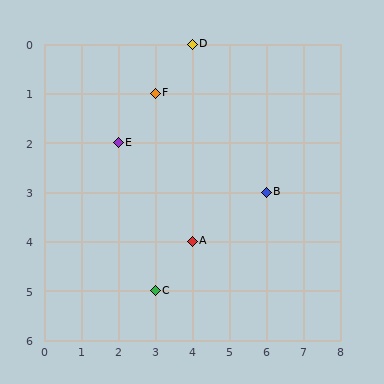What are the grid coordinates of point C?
Point C is at grid coordinates (3, 5).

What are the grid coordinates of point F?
Point F is at grid coordinates (3, 1).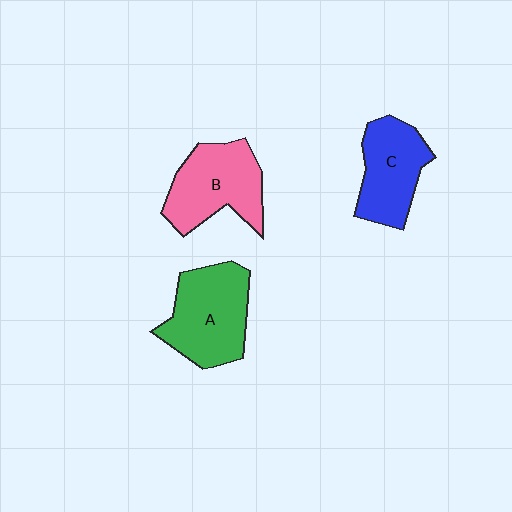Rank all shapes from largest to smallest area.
From largest to smallest: A (green), B (pink), C (blue).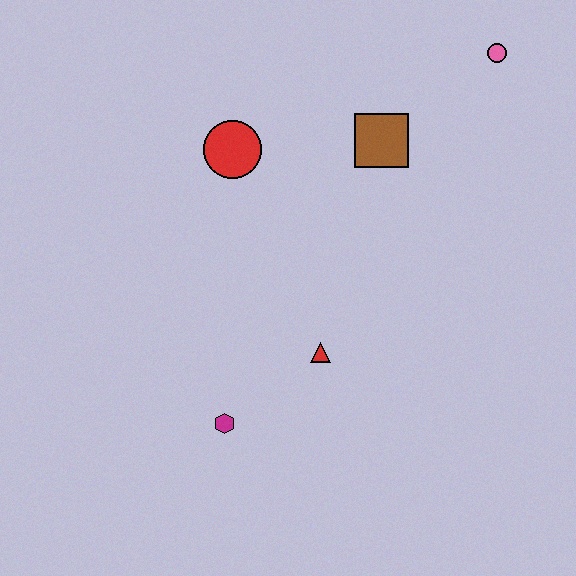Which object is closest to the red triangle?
The magenta hexagon is closest to the red triangle.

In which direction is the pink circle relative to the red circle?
The pink circle is to the right of the red circle.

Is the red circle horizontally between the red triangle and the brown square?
No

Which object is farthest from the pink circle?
The magenta hexagon is farthest from the pink circle.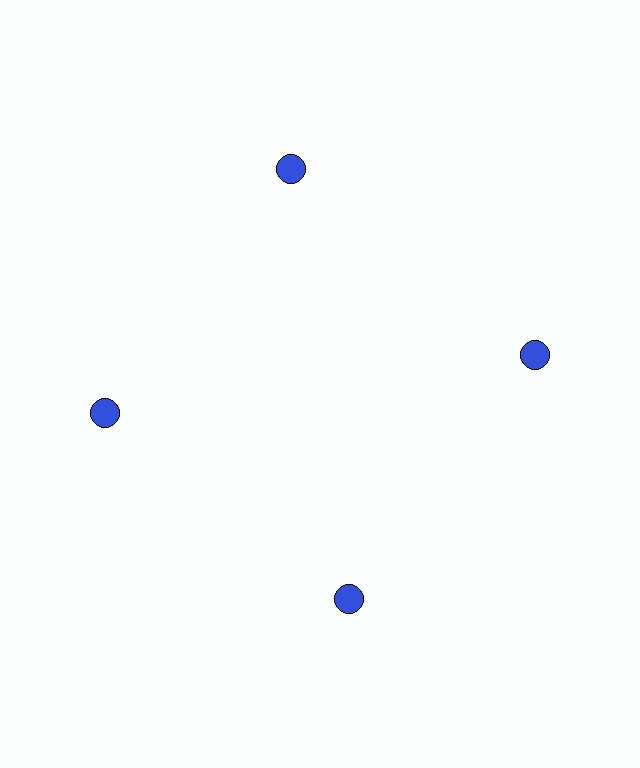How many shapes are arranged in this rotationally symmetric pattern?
There are 4 shapes, arranged in 4 groups of 1.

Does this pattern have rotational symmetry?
Yes, this pattern has 4-fold rotational symmetry. It looks the same after rotating 90 degrees around the center.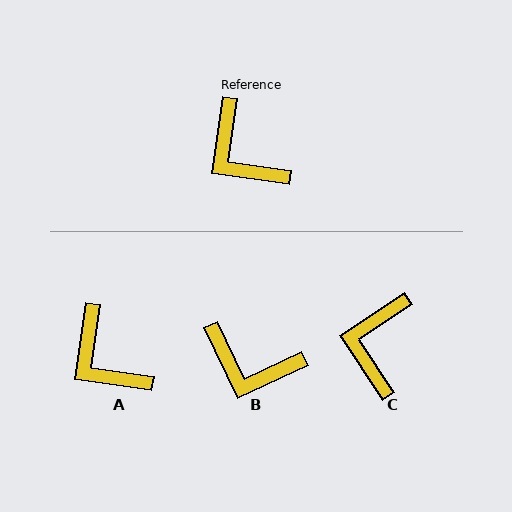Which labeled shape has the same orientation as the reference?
A.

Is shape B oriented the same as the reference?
No, it is off by about 33 degrees.